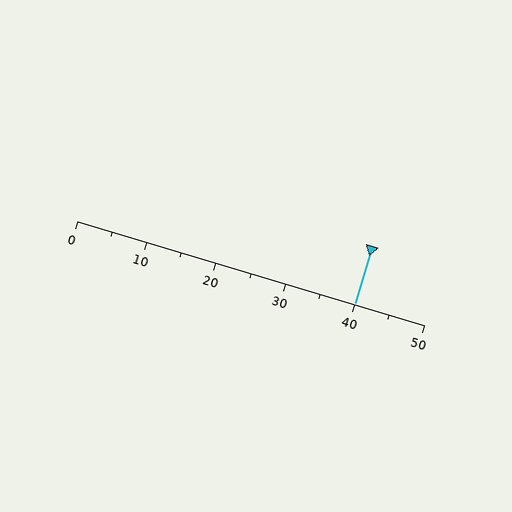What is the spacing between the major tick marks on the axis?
The major ticks are spaced 10 apart.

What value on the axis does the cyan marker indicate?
The marker indicates approximately 40.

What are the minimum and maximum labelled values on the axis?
The axis runs from 0 to 50.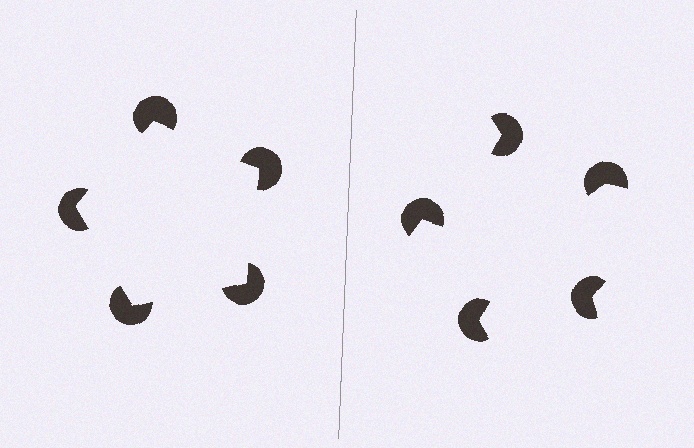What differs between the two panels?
The pac-man discs are positioned identically on both sides; only the wedge orientations differ. On the left they align to a pentagon; on the right they are misaligned.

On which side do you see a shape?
An illusory pentagon appears on the left side. On the right side the wedge cuts are rotated, so no coherent shape forms.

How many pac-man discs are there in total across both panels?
10 — 5 on each side.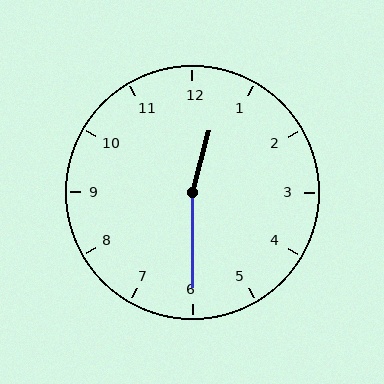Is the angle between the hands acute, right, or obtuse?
It is obtuse.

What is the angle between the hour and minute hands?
Approximately 165 degrees.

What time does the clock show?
12:30.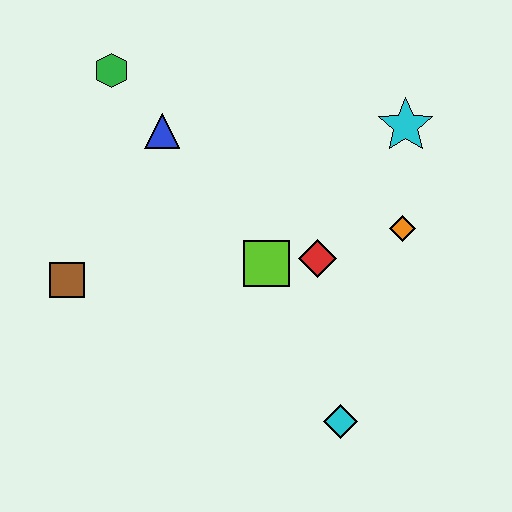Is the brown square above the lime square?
No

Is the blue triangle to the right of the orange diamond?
No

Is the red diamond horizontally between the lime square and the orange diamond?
Yes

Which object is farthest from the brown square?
The cyan star is farthest from the brown square.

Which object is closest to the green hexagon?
The blue triangle is closest to the green hexagon.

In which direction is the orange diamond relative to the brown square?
The orange diamond is to the right of the brown square.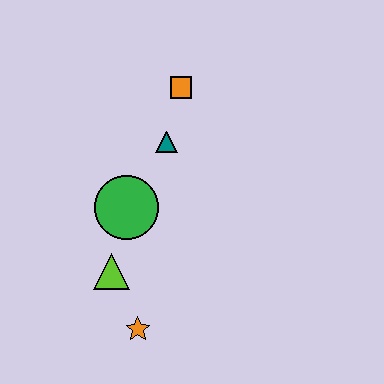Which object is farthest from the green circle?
The orange square is farthest from the green circle.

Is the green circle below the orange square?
Yes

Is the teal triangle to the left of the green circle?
No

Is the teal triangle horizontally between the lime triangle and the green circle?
No